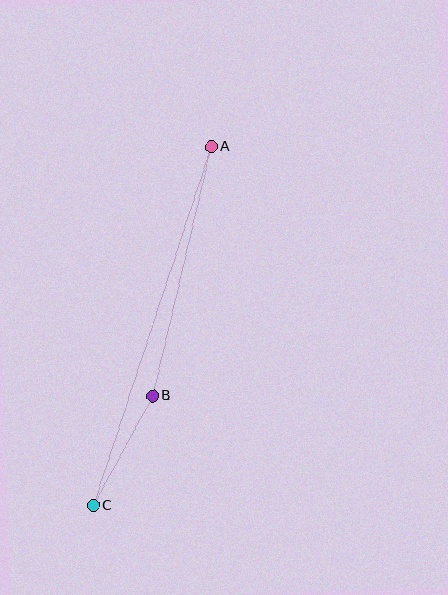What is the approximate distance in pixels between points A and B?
The distance between A and B is approximately 256 pixels.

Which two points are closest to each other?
Points B and C are closest to each other.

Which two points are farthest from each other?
Points A and C are farthest from each other.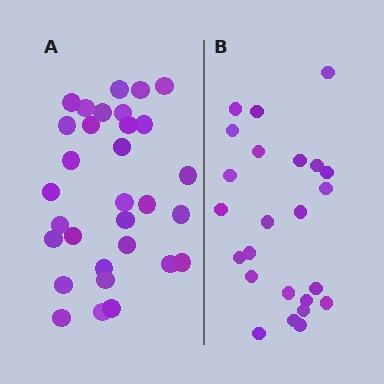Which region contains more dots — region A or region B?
Region A (the left region) has more dots.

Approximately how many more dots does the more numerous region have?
Region A has roughly 8 or so more dots than region B.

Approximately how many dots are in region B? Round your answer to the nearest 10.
About 20 dots. (The exact count is 24, which rounds to 20.)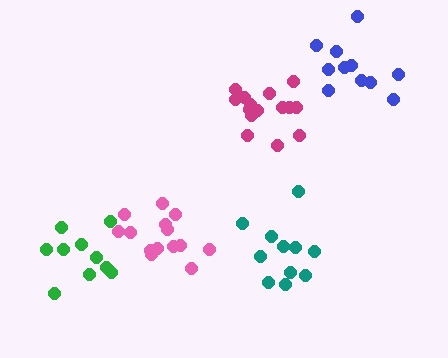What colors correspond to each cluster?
The clusters are colored: magenta, teal, pink, green, blue.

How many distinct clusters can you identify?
There are 5 distinct clusters.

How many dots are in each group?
Group 1: 15 dots, Group 2: 11 dots, Group 3: 14 dots, Group 4: 10 dots, Group 5: 11 dots (61 total).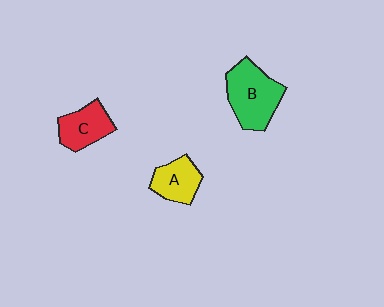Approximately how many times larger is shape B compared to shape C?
Approximately 1.5 times.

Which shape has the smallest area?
Shape A (yellow).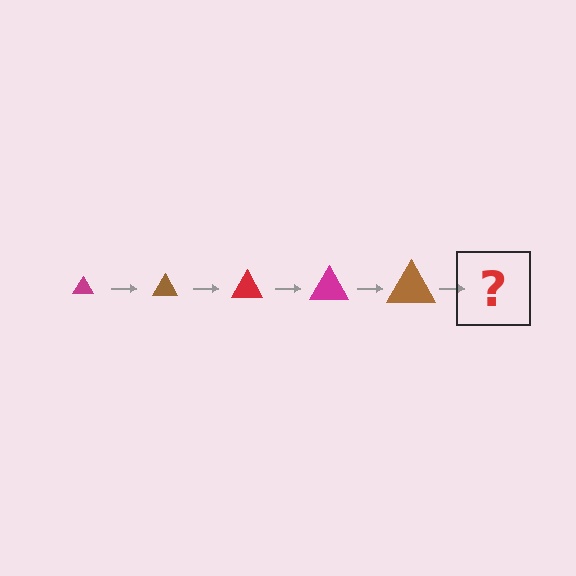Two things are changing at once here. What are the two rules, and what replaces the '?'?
The two rules are that the triangle grows larger each step and the color cycles through magenta, brown, and red. The '?' should be a red triangle, larger than the previous one.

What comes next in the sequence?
The next element should be a red triangle, larger than the previous one.